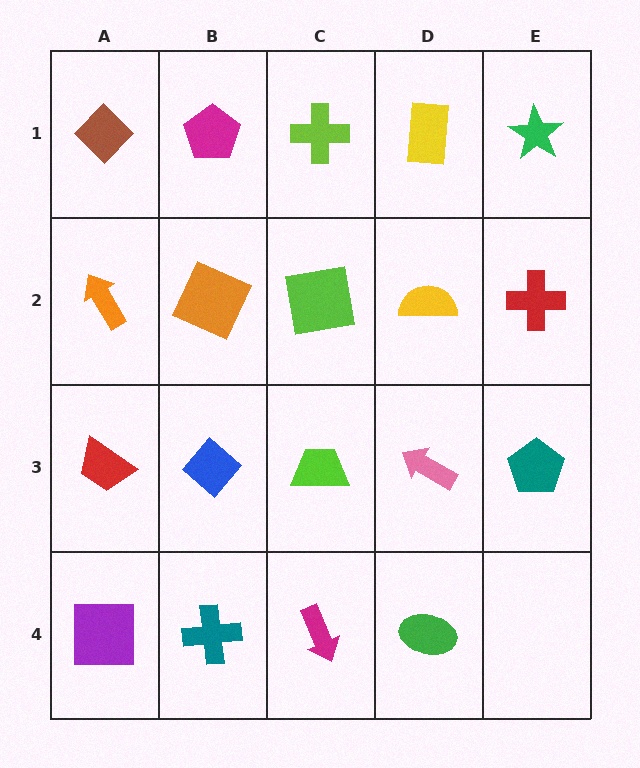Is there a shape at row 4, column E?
No, that cell is empty.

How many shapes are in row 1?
5 shapes.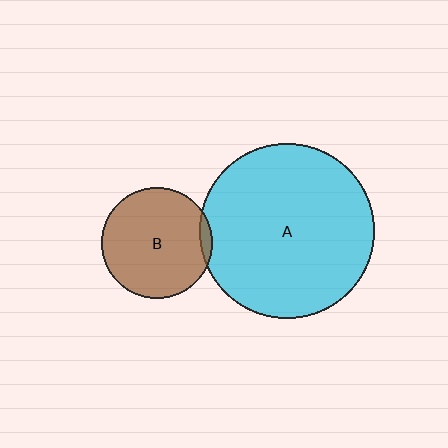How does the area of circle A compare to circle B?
Approximately 2.5 times.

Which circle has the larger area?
Circle A (cyan).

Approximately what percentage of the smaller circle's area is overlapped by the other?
Approximately 5%.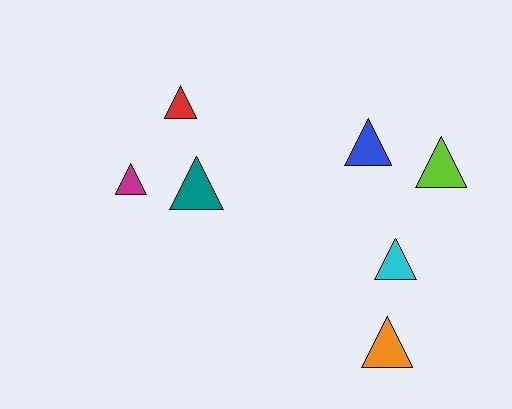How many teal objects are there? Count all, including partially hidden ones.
There is 1 teal object.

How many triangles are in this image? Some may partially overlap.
There are 7 triangles.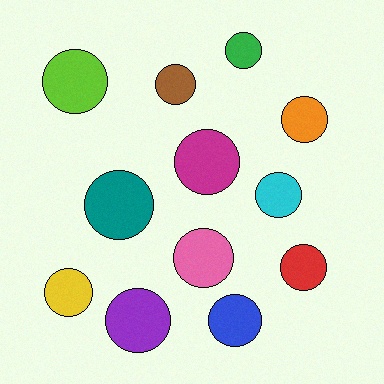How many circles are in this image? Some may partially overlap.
There are 12 circles.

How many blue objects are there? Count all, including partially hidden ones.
There is 1 blue object.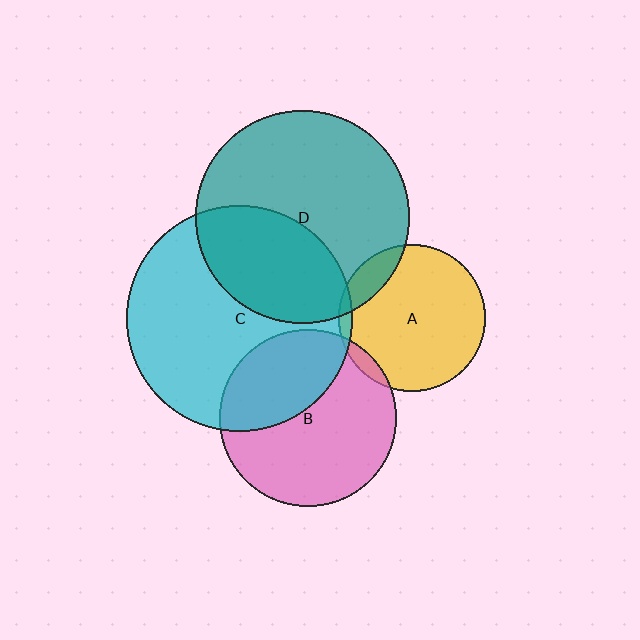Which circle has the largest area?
Circle C (cyan).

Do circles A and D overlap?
Yes.